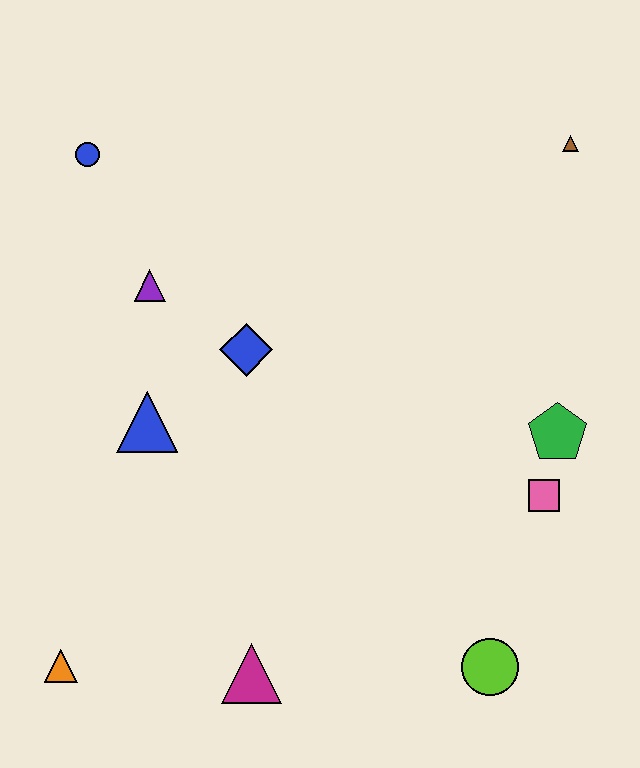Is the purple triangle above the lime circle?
Yes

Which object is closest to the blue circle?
The purple triangle is closest to the blue circle.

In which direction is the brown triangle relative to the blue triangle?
The brown triangle is to the right of the blue triangle.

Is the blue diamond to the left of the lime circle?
Yes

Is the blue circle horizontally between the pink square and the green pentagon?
No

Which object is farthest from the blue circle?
The lime circle is farthest from the blue circle.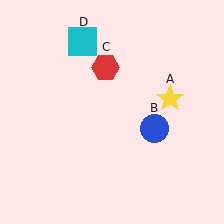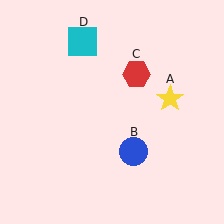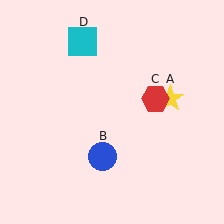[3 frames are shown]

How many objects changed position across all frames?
2 objects changed position: blue circle (object B), red hexagon (object C).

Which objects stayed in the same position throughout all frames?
Yellow star (object A) and cyan square (object D) remained stationary.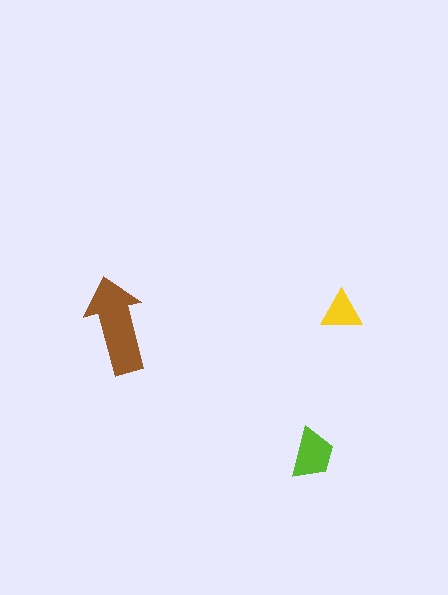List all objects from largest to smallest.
The brown arrow, the lime trapezoid, the yellow triangle.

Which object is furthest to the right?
The yellow triangle is rightmost.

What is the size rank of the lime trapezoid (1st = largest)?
2nd.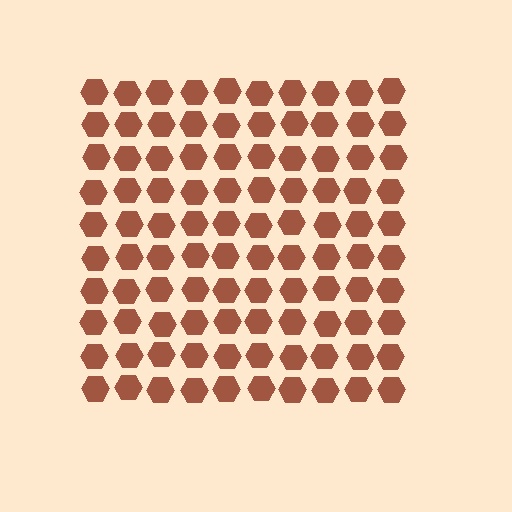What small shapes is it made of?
It is made of small hexagons.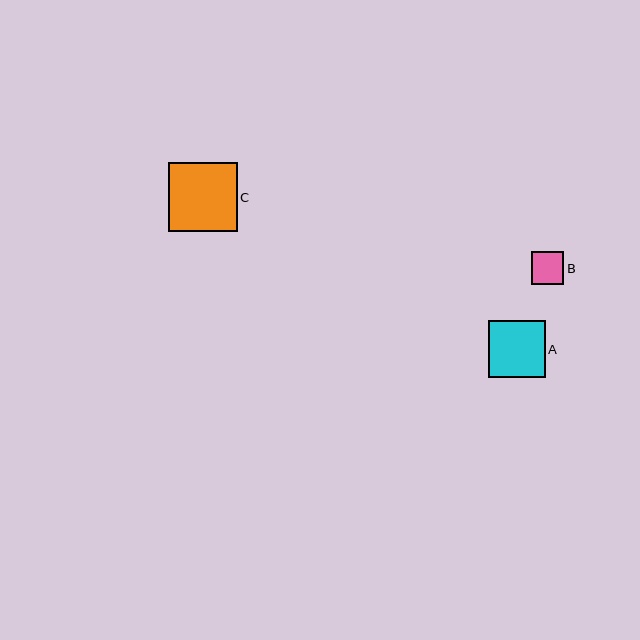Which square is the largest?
Square C is the largest with a size of approximately 68 pixels.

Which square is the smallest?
Square B is the smallest with a size of approximately 33 pixels.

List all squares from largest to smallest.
From largest to smallest: C, A, B.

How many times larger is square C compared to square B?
Square C is approximately 2.1 times the size of square B.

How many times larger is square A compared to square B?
Square A is approximately 1.7 times the size of square B.